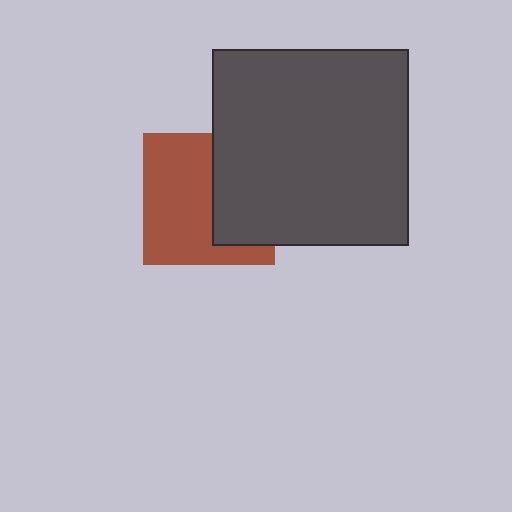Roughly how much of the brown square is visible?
About half of it is visible (roughly 59%).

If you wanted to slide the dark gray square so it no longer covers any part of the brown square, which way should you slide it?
Slide it right — that is the most direct way to separate the two shapes.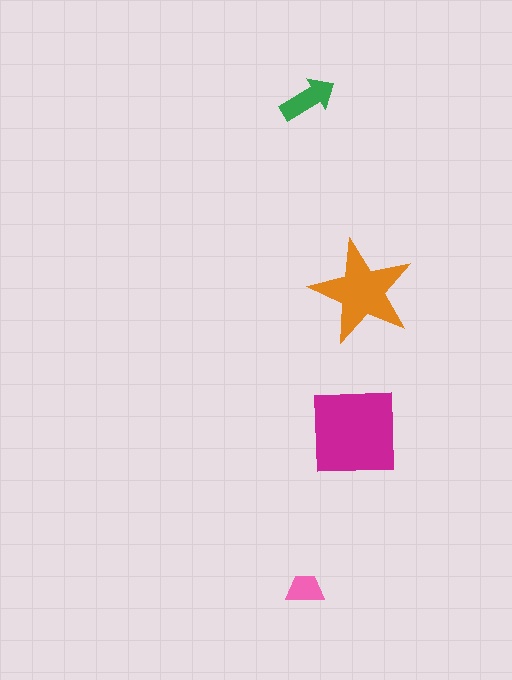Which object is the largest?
The magenta square.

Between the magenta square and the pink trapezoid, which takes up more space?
The magenta square.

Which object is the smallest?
The pink trapezoid.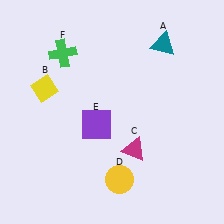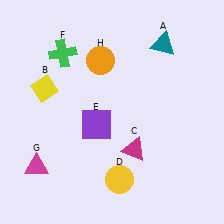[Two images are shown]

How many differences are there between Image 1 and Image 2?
There are 2 differences between the two images.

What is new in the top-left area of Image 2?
An orange circle (H) was added in the top-left area of Image 2.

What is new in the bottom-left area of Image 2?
A magenta triangle (G) was added in the bottom-left area of Image 2.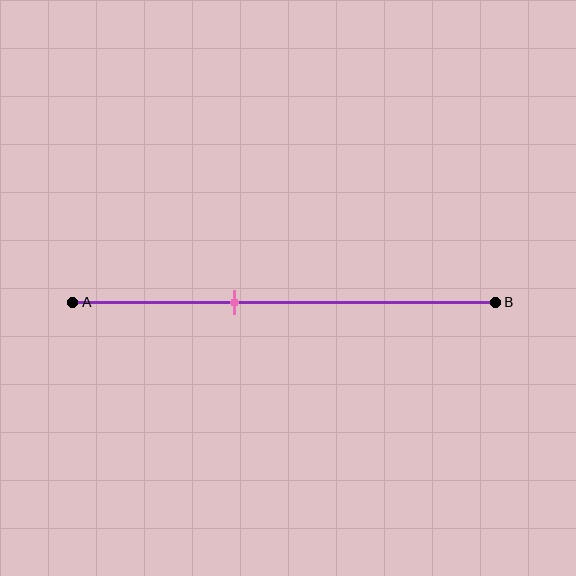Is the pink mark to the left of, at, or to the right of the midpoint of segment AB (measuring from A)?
The pink mark is to the left of the midpoint of segment AB.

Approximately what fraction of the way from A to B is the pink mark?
The pink mark is approximately 40% of the way from A to B.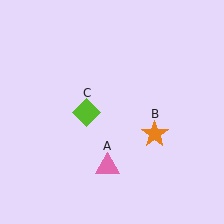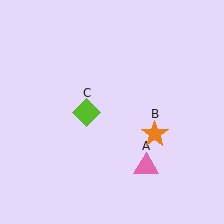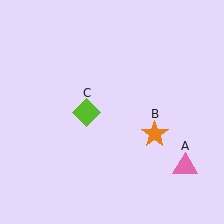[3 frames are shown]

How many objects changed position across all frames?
1 object changed position: pink triangle (object A).